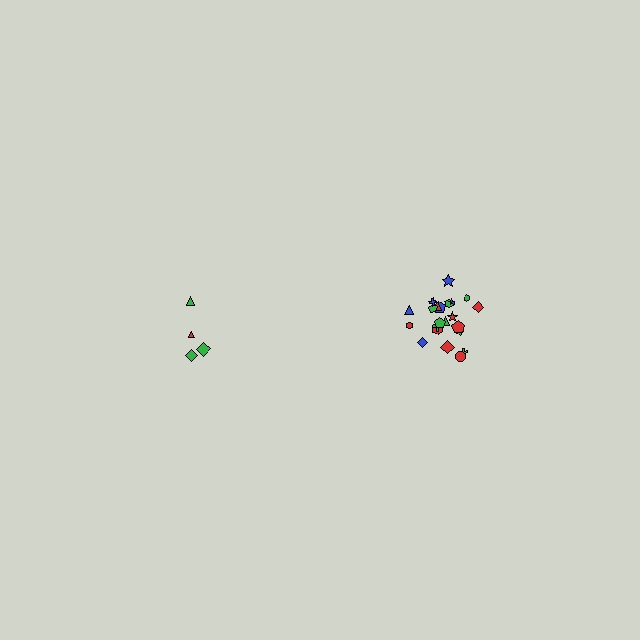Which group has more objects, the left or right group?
The right group.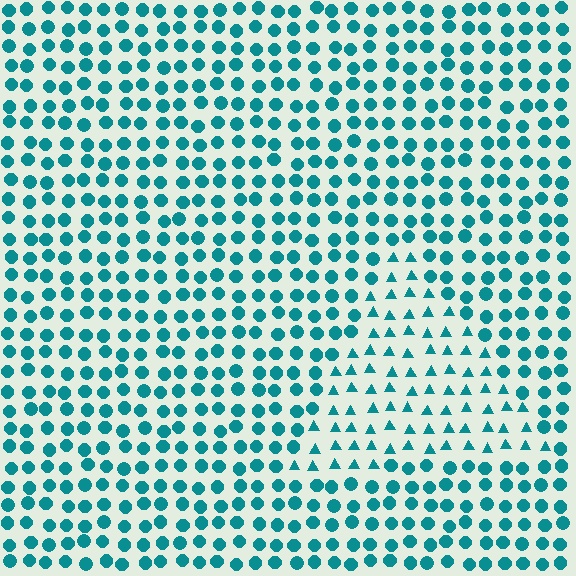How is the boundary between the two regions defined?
The boundary is defined by a change in element shape: triangles inside vs. circles outside. All elements share the same color and spacing.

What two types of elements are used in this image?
The image uses triangles inside the triangle region and circles outside it.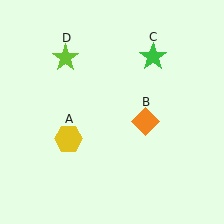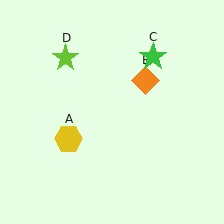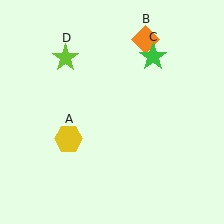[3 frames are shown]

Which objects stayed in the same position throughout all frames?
Yellow hexagon (object A) and green star (object C) and lime star (object D) remained stationary.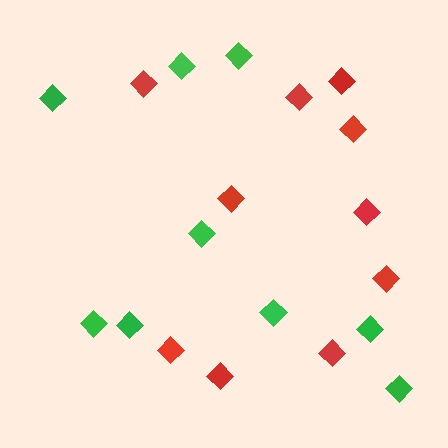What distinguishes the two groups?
There are 2 groups: one group of green diamonds (9) and one group of red diamonds (10).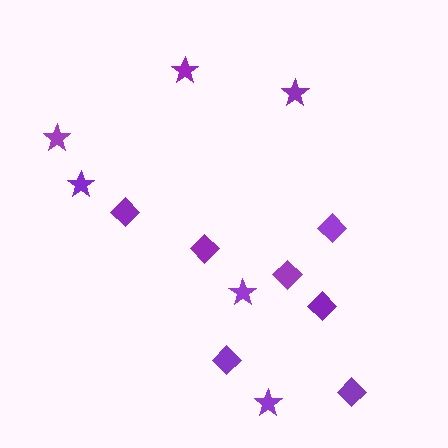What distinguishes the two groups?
There are 2 groups: one group of diamonds (7) and one group of stars (6).